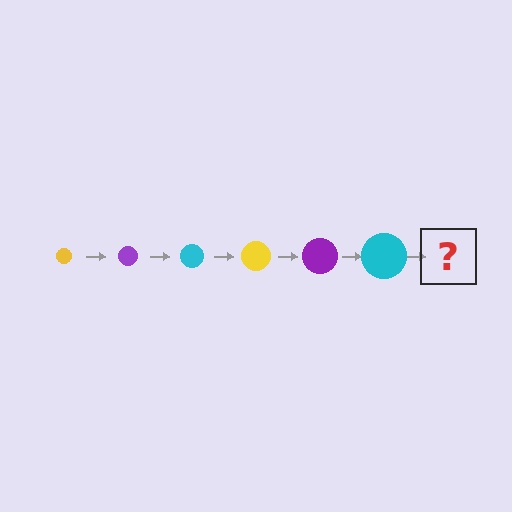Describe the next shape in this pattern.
It should be a yellow circle, larger than the previous one.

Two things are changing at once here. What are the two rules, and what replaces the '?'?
The two rules are that the circle grows larger each step and the color cycles through yellow, purple, and cyan. The '?' should be a yellow circle, larger than the previous one.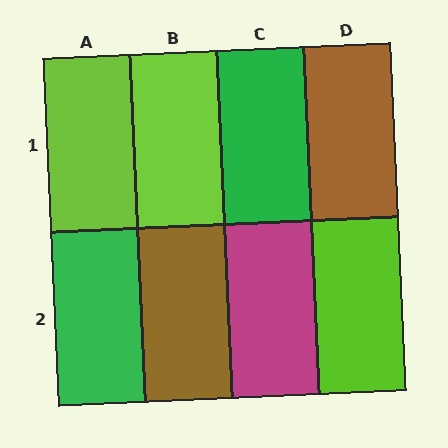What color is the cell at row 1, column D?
Brown.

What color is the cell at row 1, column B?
Lime.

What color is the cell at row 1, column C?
Green.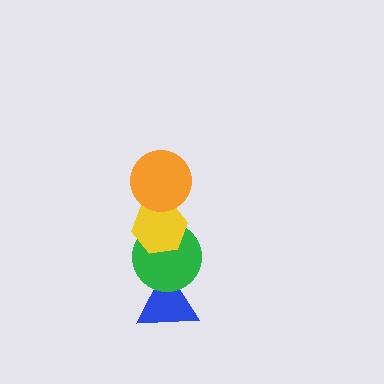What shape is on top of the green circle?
The yellow hexagon is on top of the green circle.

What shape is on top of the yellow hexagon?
The orange circle is on top of the yellow hexagon.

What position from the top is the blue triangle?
The blue triangle is 4th from the top.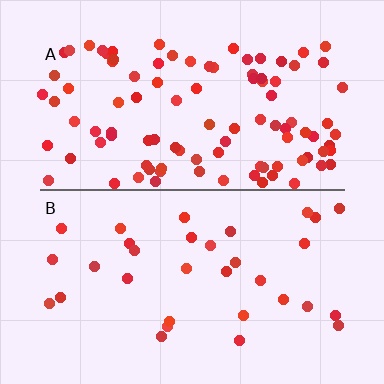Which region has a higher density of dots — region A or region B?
A (the top).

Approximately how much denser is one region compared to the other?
Approximately 3.0× — region A over region B.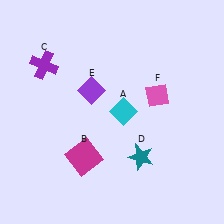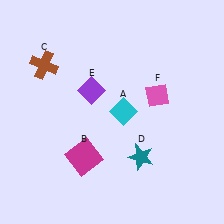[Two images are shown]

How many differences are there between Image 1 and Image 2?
There is 1 difference between the two images.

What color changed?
The cross (C) changed from purple in Image 1 to brown in Image 2.